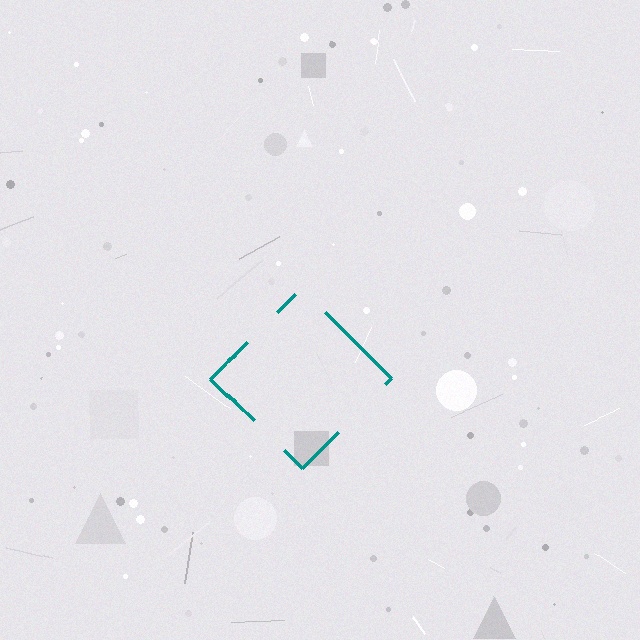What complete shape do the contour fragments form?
The contour fragments form a diamond.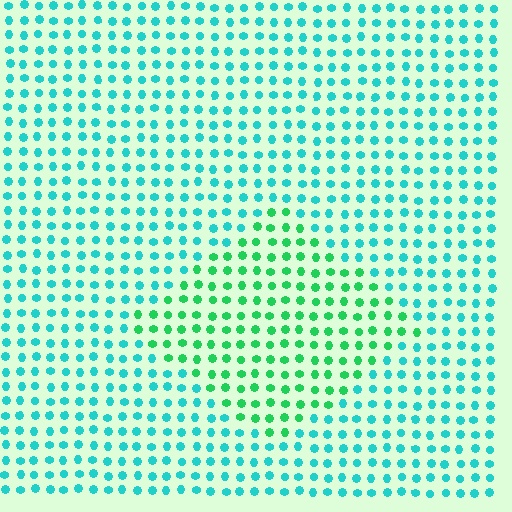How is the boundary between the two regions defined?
The boundary is defined purely by a slight shift in hue (about 38 degrees). Spacing, size, and orientation are identical on both sides.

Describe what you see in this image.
The image is filled with small cyan elements in a uniform arrangement. A diamond-shaped region is visible where the elements are tinted to a slightly different hue, forming a subtle color boundary.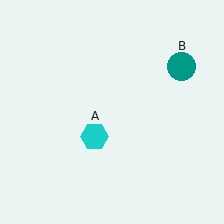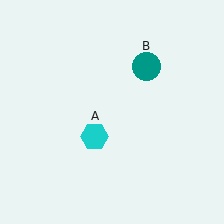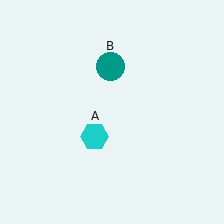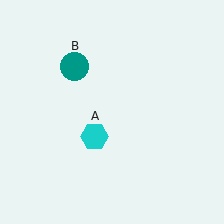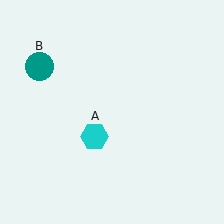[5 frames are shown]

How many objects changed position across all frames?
1 object changed position: teal circle (object B).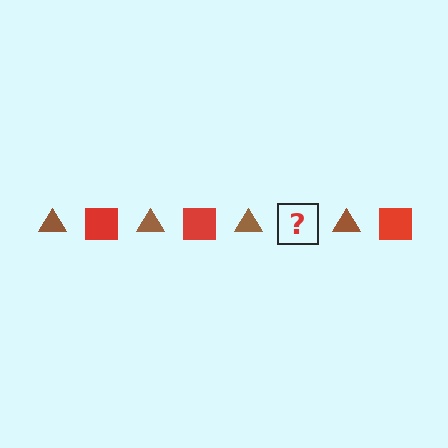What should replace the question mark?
The question mark should be replaced with a red square.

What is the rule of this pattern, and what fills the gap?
The rule is that the pattern alternates between brown triangle and red square. The gap should be filled with a red square.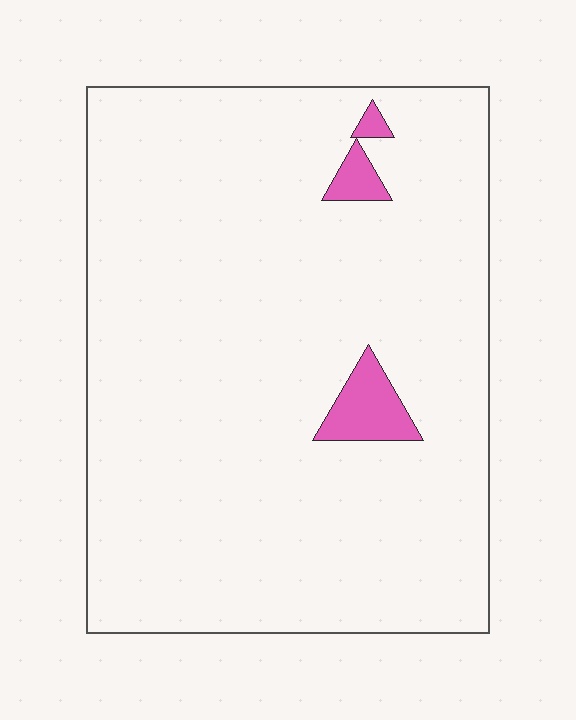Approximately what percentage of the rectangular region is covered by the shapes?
Approximately 5%.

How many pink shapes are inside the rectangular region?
3.